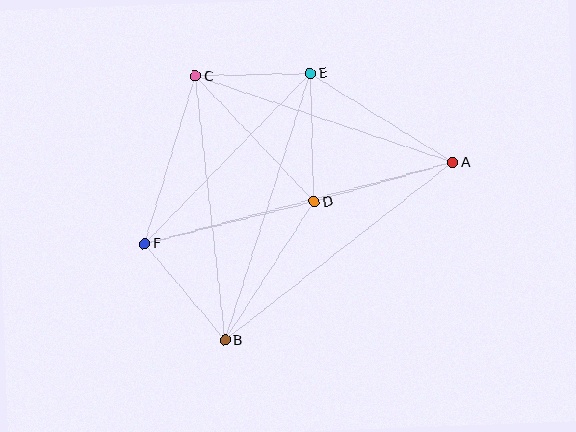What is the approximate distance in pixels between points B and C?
The distance between B and C is approximately 266 pixels.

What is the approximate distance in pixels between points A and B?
The distance between A and B is approximately 289 pixels.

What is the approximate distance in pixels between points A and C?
The distance between A and C is approximately 272 pixels.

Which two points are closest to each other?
Points C and E are closest to each other.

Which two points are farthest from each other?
Points A and F are farthest from each other.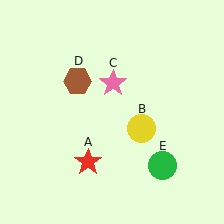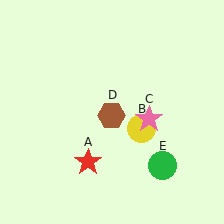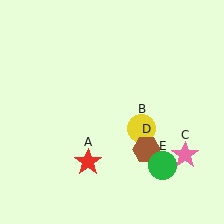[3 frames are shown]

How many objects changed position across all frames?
2 objects changed position: pink star (object C), brown hexagon (object D).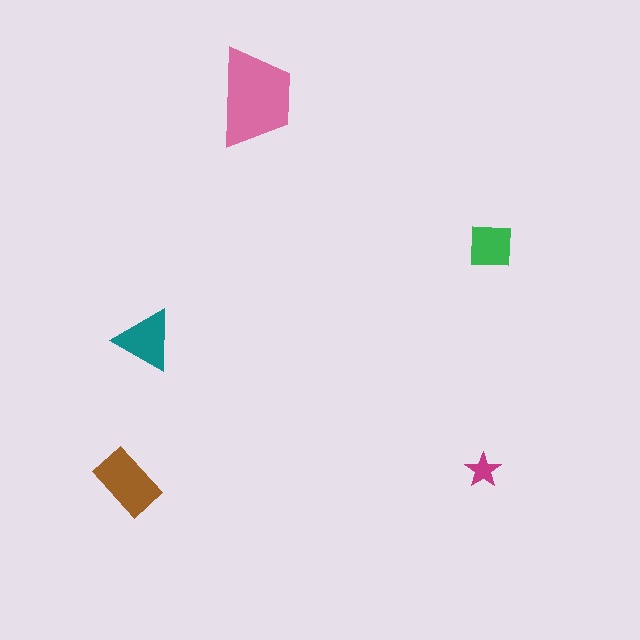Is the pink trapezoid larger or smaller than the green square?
Larger.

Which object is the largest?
The pink trapezoid.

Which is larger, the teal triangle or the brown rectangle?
The brown rectangle.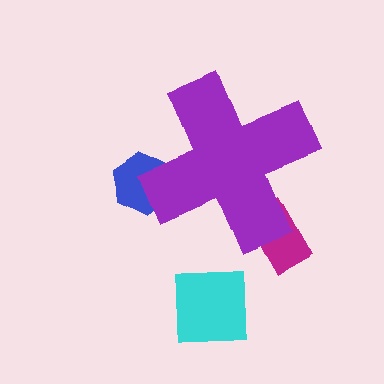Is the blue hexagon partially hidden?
Yes, the blue hexagon is partially hidden behind the purple cross.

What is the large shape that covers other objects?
A purple cross.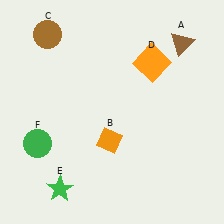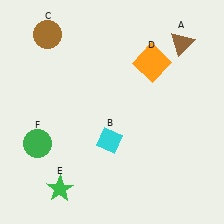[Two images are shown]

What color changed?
The diamond (B) changed from orange in Image 1 to cyan in Image 2.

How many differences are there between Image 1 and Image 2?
There is 1 difference between the two images.